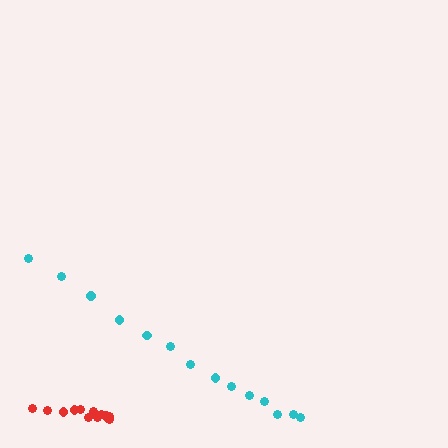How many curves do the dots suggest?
There are 2 distinct paths.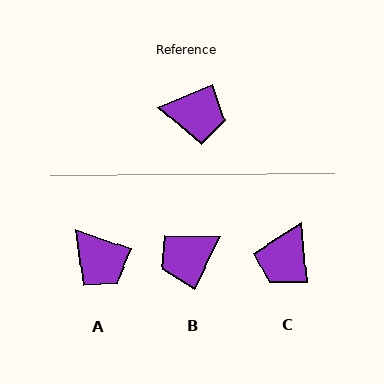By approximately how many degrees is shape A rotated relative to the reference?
Approximately 43 degrees clockwise.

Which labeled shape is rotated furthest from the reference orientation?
B, about 140 degrees away.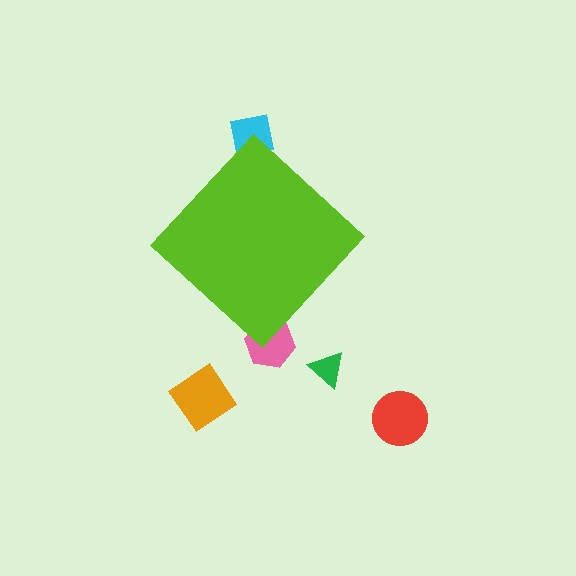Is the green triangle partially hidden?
No, the green triangle is fully visible.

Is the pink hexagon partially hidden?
Yes, the pink hexagon is partially hidden behind the lime diamond.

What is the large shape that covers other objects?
A lime diamond.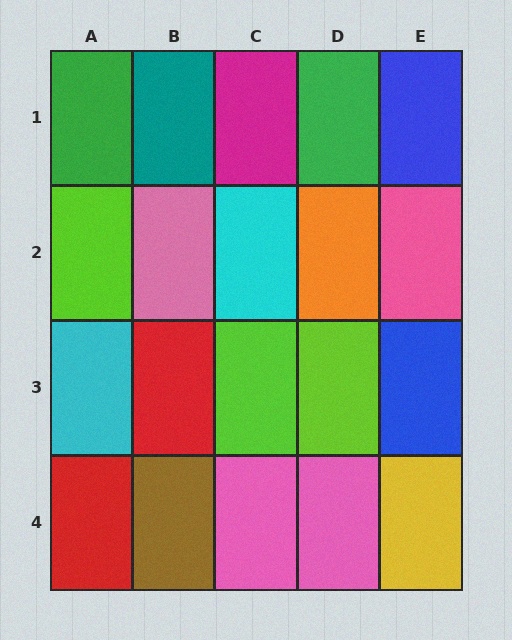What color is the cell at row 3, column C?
Lime.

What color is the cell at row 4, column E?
Yellow.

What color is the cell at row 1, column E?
Blue.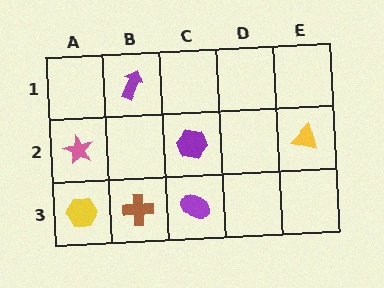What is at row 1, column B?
A purple arrow.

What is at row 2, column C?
A purple hexagon.